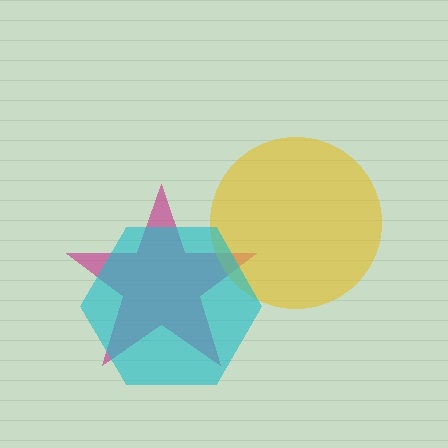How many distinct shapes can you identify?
There are 3 distinct shapes: a magenta star, a yellow circle, a cyan hexagon.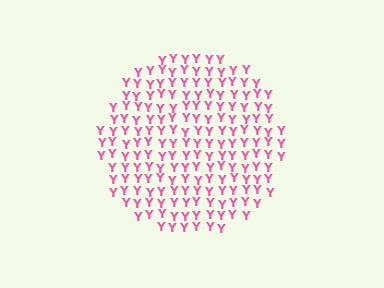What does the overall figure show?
The overall figure shows a circle.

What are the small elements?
The small elements are letter Y's.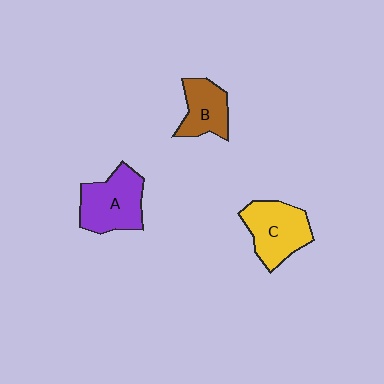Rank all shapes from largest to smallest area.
From largest to smallest: A (purple), C (yellow), B (brown).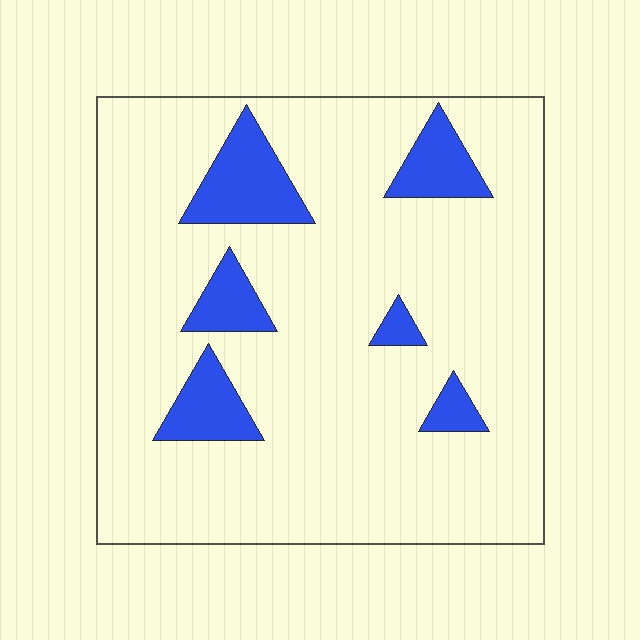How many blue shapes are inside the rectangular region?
6.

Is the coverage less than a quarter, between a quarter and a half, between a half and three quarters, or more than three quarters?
Less than a quarter.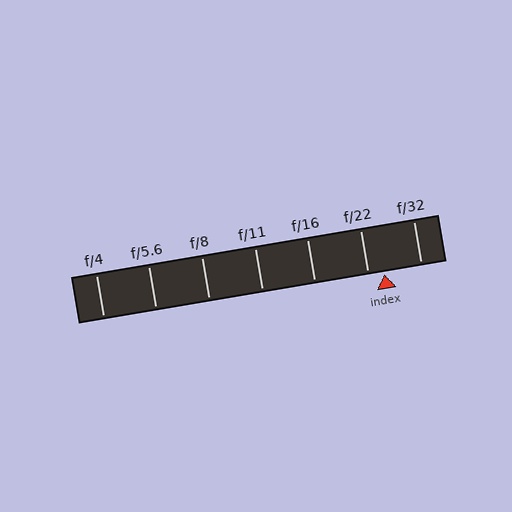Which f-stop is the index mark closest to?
The index mark is closest to f/22.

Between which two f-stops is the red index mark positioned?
The index mark is between f/22 and f/32.